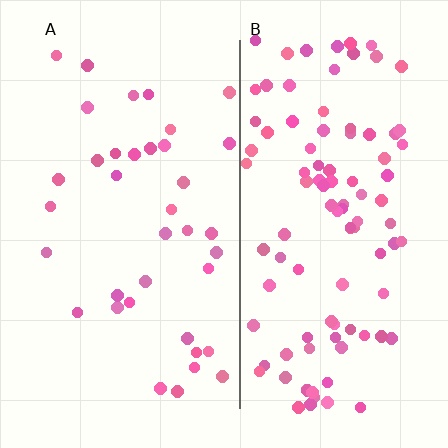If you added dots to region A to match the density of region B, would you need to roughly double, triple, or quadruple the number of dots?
Approximately triple.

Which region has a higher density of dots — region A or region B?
B (the right).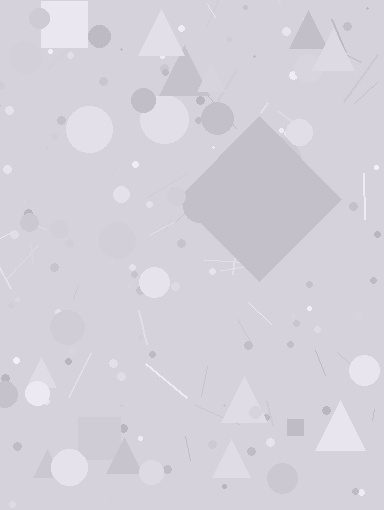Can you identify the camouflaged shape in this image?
The camouflaged shape is a diamond.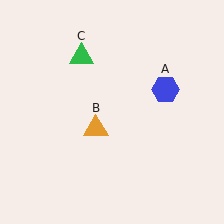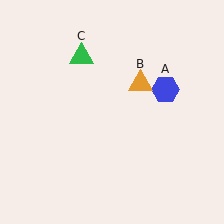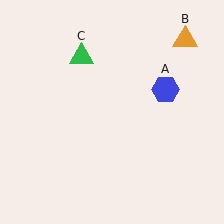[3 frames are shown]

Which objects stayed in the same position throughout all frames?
Blue hexagon (object A) and green triangle (object C) remained stationary.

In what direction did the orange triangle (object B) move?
The orange triangle (object B) moved up and to the right.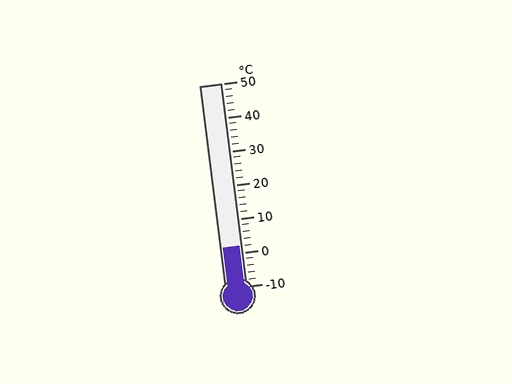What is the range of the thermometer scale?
The thermometer scale ranges from -10°C to 50°C.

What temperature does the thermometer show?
The thermometer shows approximately 2°C.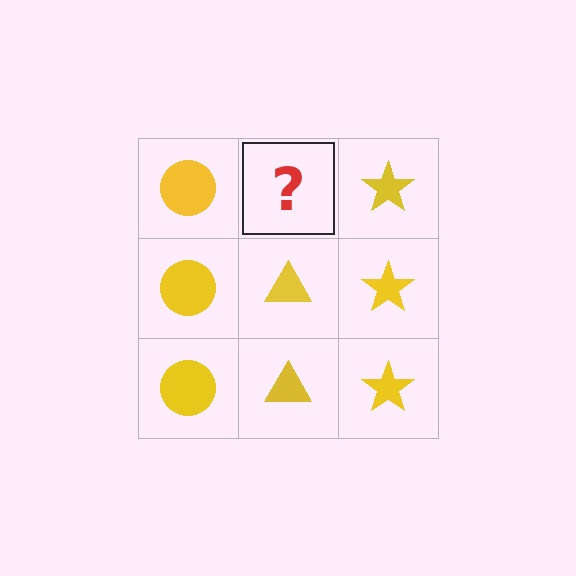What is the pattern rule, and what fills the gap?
The rule is that each column has a consistent shape. The gap should be filled with a yellow triangle.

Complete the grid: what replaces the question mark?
The question mark should be replaced with a yellow triangle.